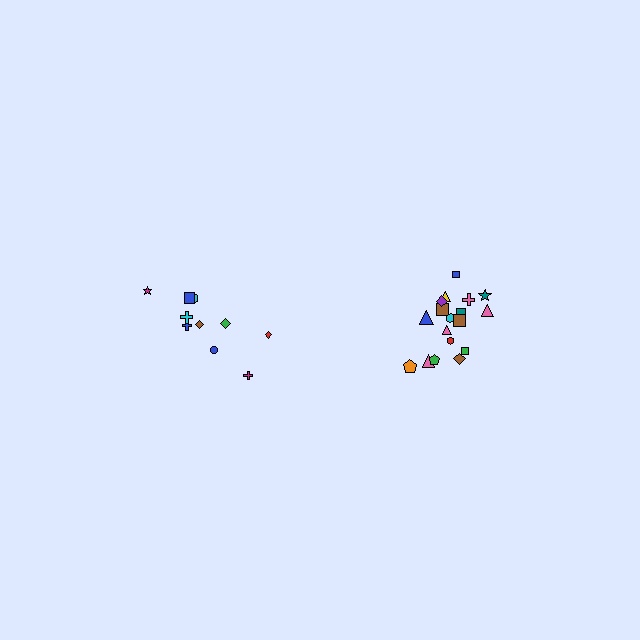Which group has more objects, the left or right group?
The right group.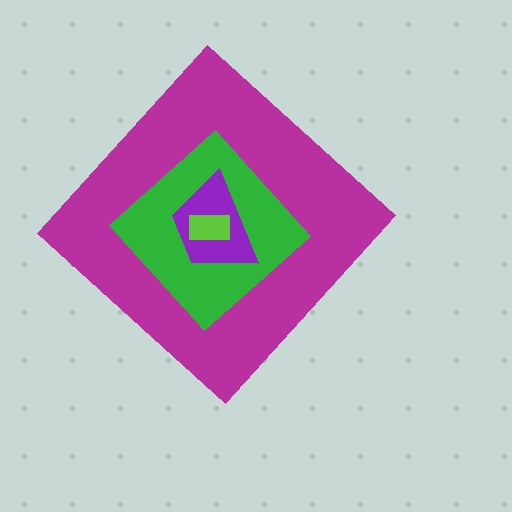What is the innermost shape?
The lime rectangle.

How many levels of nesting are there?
4.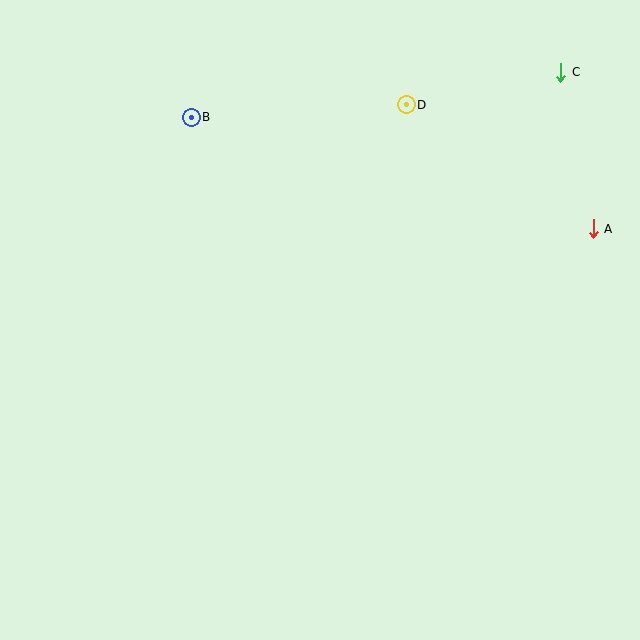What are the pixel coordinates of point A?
Point A is at (593, 229).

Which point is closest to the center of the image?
Point D at (406, 105) is closest to the center.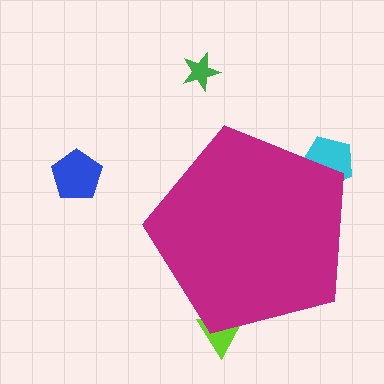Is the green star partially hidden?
No, the green star is fully visible.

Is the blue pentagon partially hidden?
No, the blue pentagon is fully visible.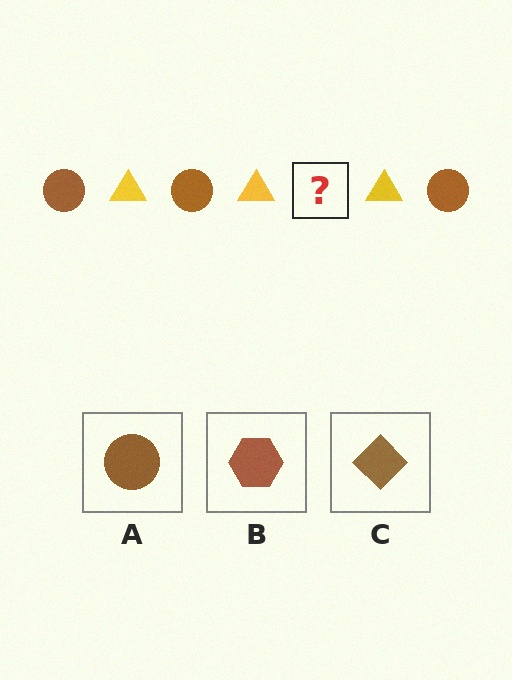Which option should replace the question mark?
Option A.